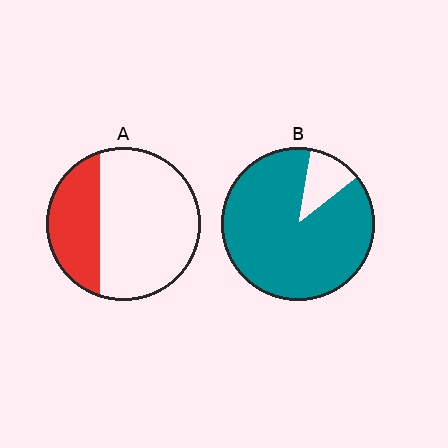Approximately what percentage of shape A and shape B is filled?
A is approximately 30% and B is approximately 90%.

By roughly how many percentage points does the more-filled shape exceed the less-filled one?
By roughly 60 percentage points (B over A).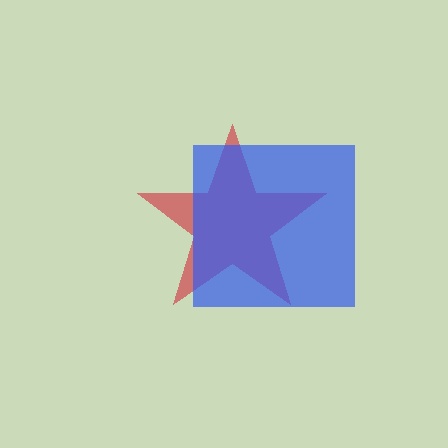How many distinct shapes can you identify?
There are 2 distinct shapes: a red star, a blue square.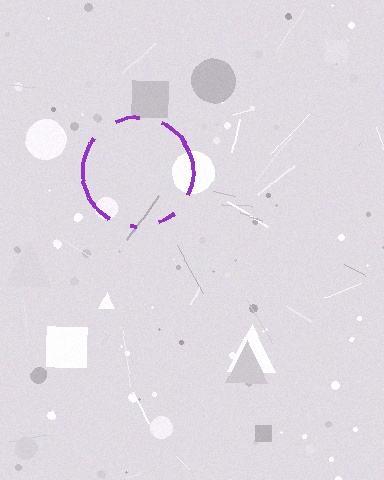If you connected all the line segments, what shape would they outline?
They would outline a circle.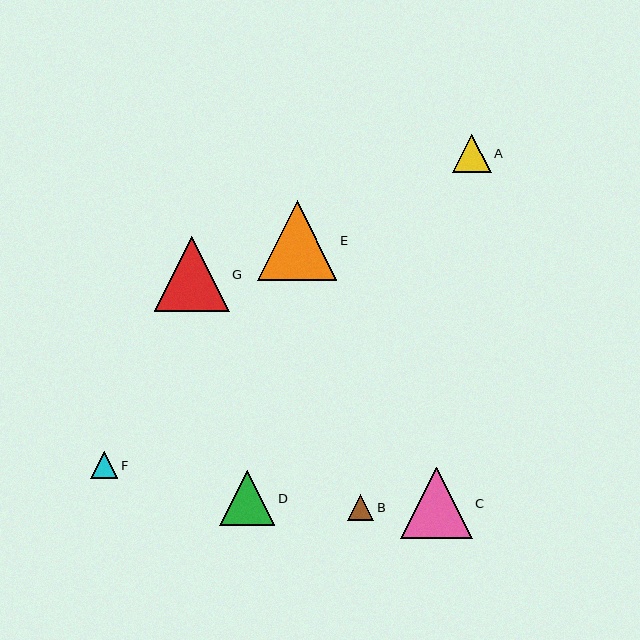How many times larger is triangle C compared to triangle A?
Triangle C is approximately 1.9 times the size of triangle A.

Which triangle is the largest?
Triangle E is the largest with a size of approximately 80 pixels.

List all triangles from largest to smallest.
From largest to smallest: E, G, C, D, A, F, B.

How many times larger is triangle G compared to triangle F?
Triangle G is approximately 2.8 times the size of triangle F.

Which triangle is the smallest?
Triangle B is the smallest with a size of approximately 26 pixels.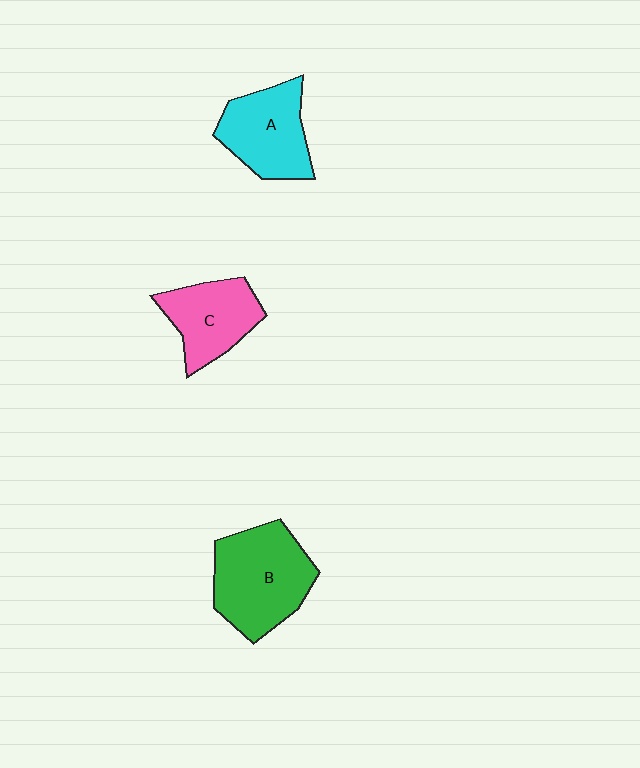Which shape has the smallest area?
Shape C (pink).